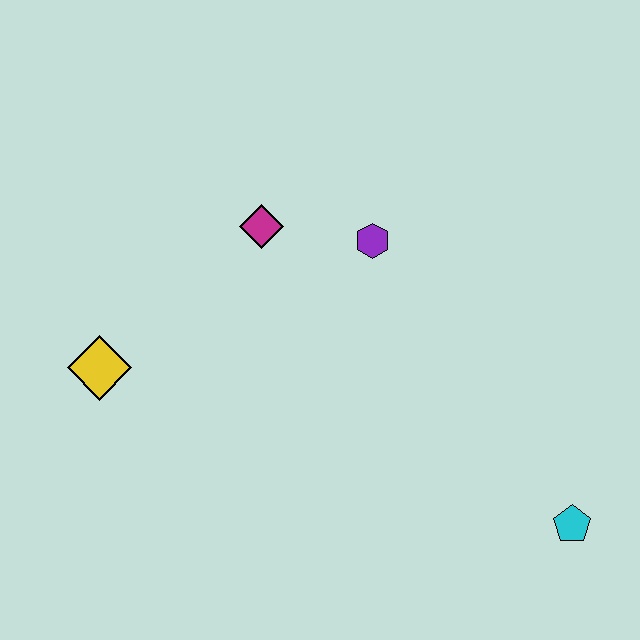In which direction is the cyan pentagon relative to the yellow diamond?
The cyan pentagon is to the right of the yellow diamond.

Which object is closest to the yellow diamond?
The magenta diamond is closest to the yellow diamond.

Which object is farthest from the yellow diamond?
The cyan pentagon is farthest from the yellow diamond.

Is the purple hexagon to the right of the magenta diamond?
Yes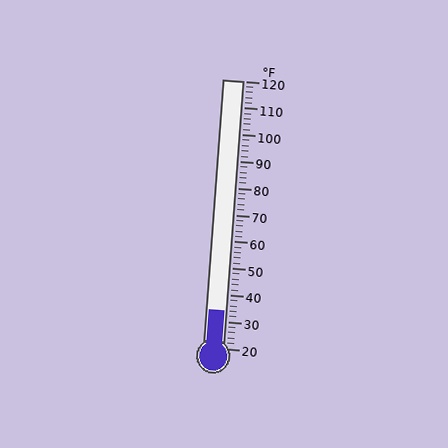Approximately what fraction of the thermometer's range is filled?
The thermometer is filled to approximately 15% of its range.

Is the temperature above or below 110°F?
The temperature is below 110°F.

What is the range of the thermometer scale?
The thermometer scale ranges from 20°F to 120°F.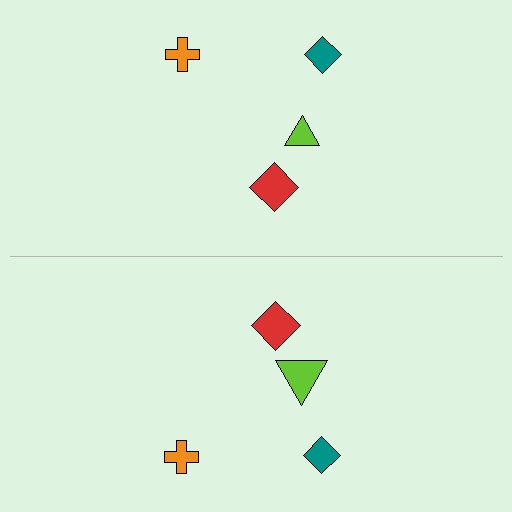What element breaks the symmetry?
The lime triangle on the bottom side has a different size than its mirror counterpart.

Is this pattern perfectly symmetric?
No, the pattern is not perfectly symmetric. The lime triangle on the bottom side has a different size than its mirror counterpart.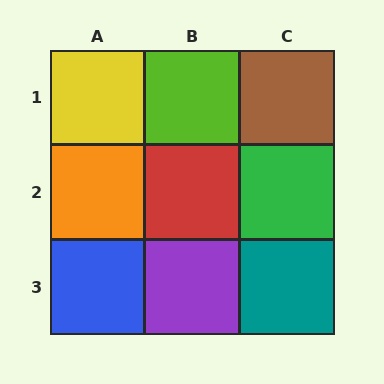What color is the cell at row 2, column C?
Green.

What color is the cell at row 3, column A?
Blue.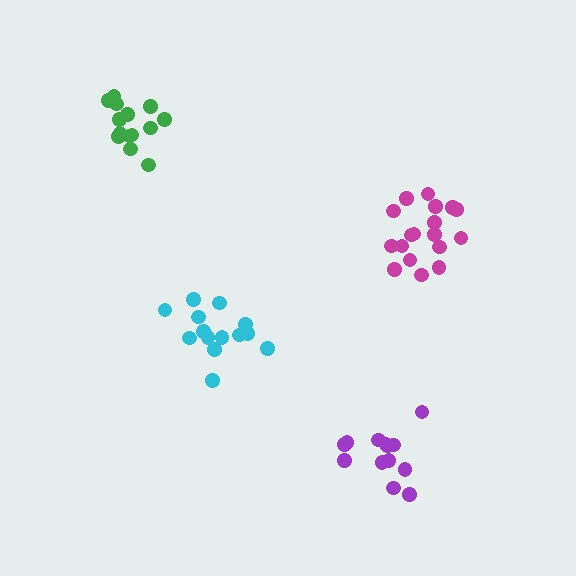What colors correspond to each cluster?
The clusters are colored: magenta, cyan, purple, green.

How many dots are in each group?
Group 1: 18 dots, Group 2: 14 dots, Group 3: 13 dots, Group 4: 14 dots (59 total).